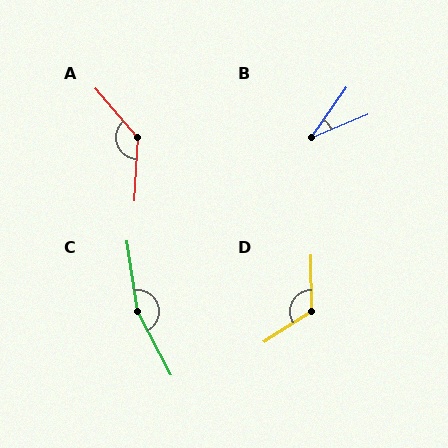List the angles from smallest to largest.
B (32°), D (123°), A (136°), C (161°).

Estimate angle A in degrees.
Approximately 136 degrees.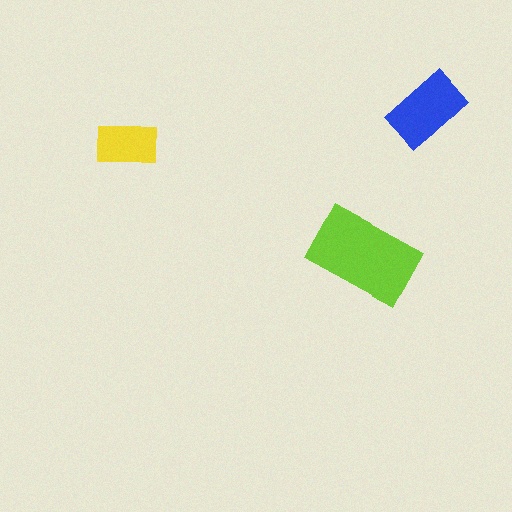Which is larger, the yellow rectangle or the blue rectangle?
The blue one.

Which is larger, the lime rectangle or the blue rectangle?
The lime one.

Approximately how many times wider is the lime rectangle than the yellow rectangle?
About 1.5 times wider.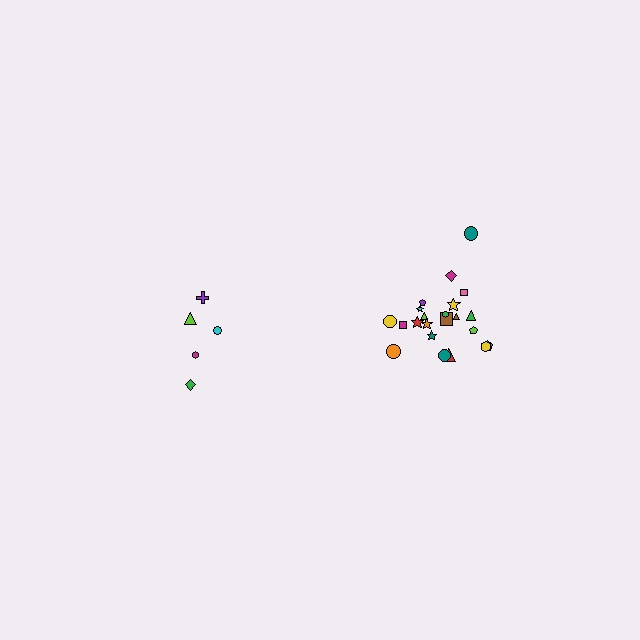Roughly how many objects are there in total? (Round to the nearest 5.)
Roughly 25 objects in total.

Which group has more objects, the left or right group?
The right group.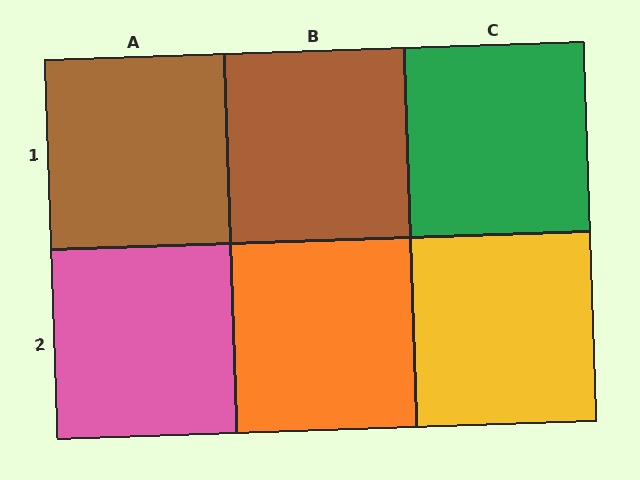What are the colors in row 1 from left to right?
Brown, brown, green.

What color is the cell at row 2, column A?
Pink.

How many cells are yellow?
1 cell is yellow.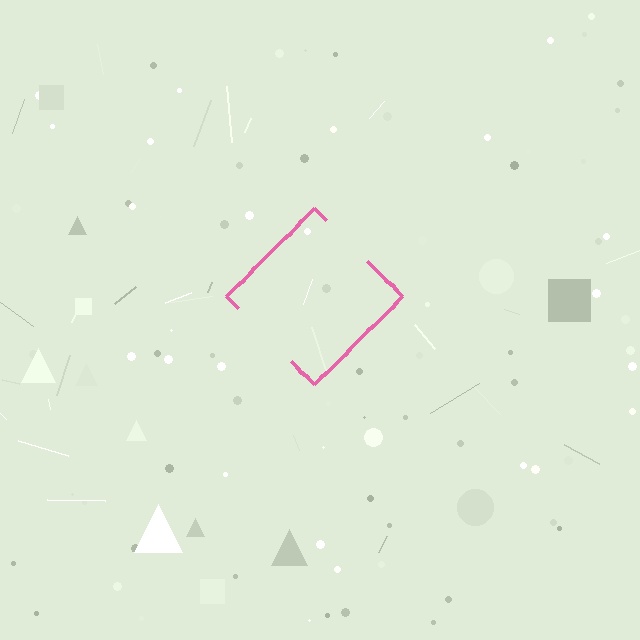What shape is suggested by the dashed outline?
The dashed outline suggests a diamond.